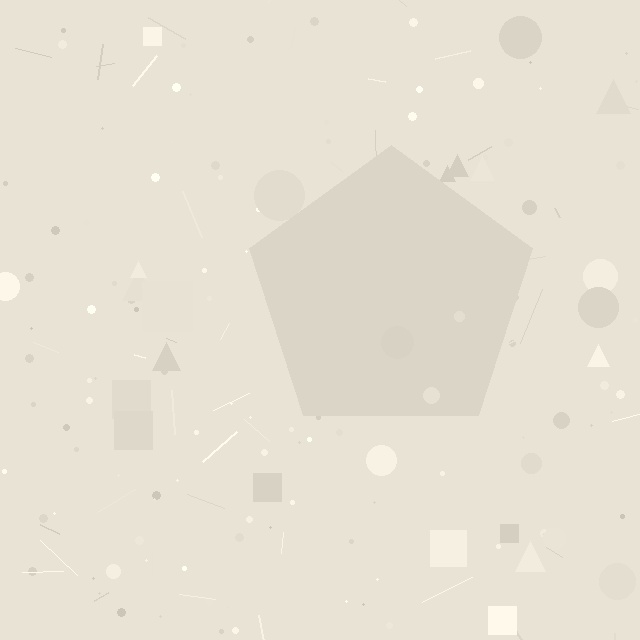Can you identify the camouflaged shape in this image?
The camouflaged shape is a pentagon.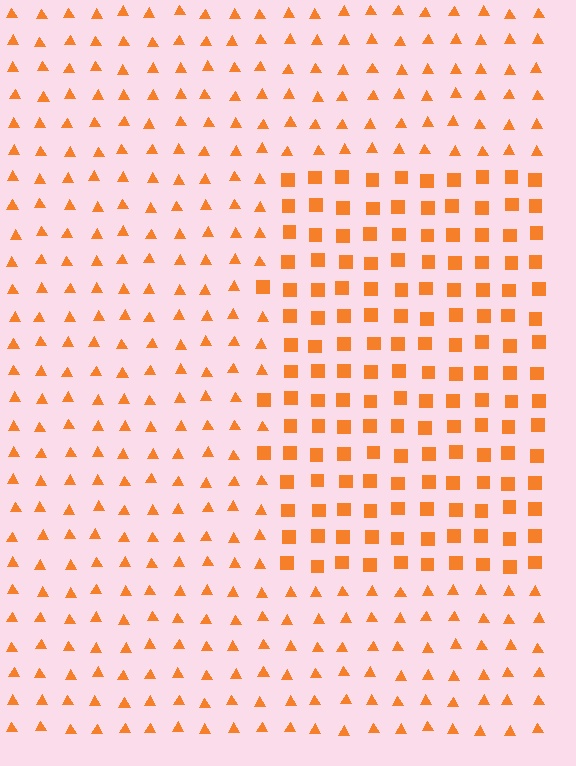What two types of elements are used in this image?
The image uses squares inside the rectangle region and triangles outside it.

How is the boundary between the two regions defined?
The boundary is defined by a change in element shape: squares inside vs. triangles outside. All elements share the same color and spacing.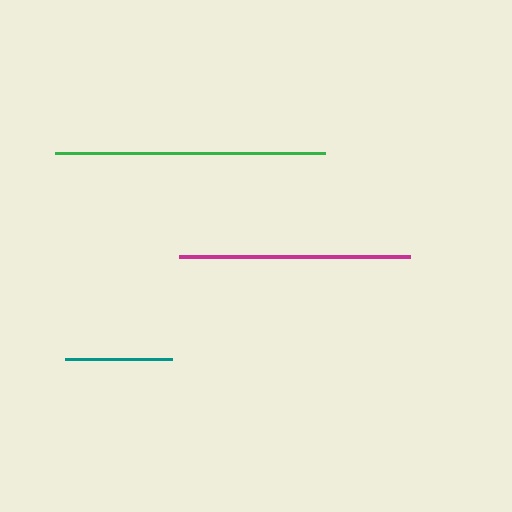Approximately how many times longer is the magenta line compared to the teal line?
The magenta line is approximately 2.1 times the length of the teal line.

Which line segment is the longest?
The green line is the longest at approximately 270 pixels.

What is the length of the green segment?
The green segment is approximately 270 pixels long.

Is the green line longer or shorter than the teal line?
The green line is longer than the teal line.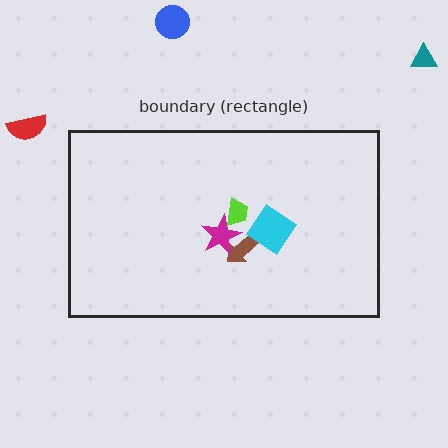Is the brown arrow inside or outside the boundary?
Inside.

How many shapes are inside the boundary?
4 inside, 3 outside.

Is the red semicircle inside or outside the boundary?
Outside.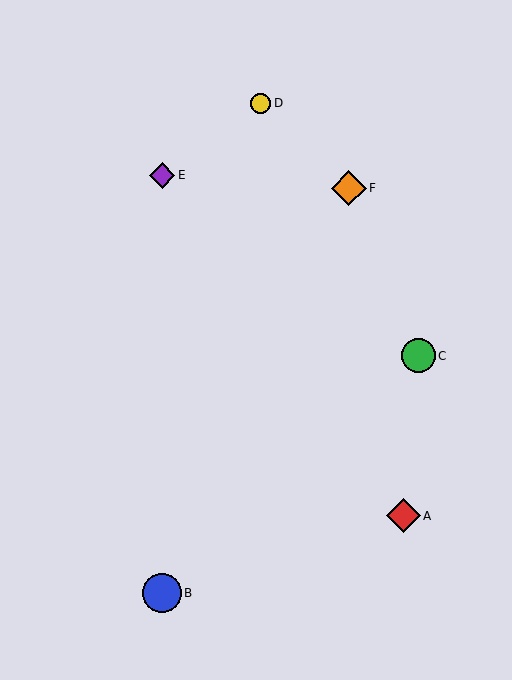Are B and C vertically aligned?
No, B is at x≈162 and C is at x≈418.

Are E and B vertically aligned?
Yes, both are at x≈162.